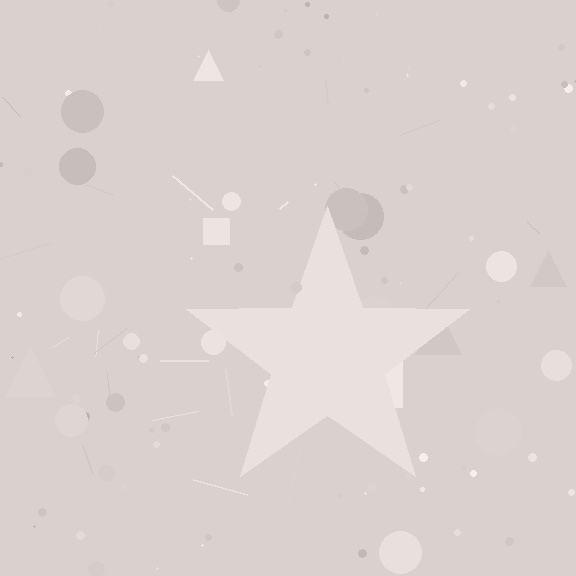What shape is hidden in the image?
A star is hidden in the image.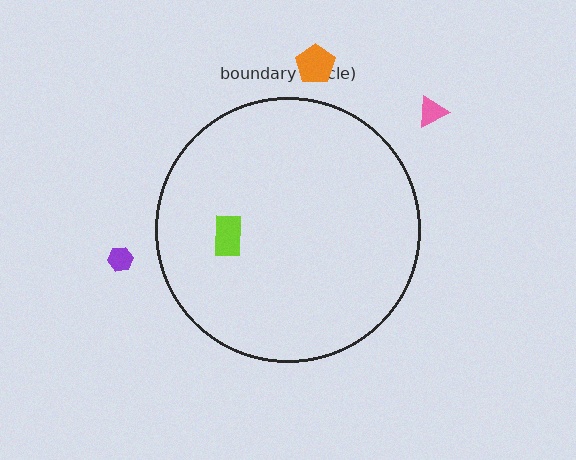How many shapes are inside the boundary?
1 inside, 3 outside.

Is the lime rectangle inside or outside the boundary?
Inside.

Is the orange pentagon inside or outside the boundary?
Outside.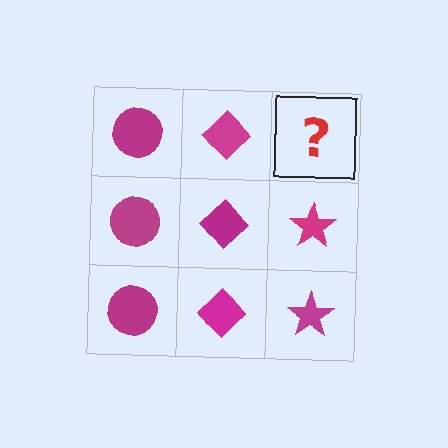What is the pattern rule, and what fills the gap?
The rule is that each column has a consistent shape. The gap should be filled with a magenta star.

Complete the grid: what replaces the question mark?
The question mark should be replaced with a magenta star.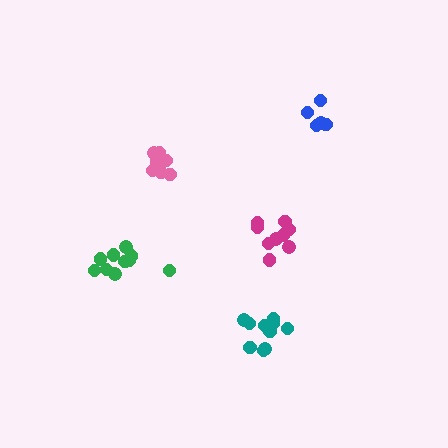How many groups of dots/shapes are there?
There are 5 groups.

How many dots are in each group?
Group 1: 5 dots, Group 2: 8 dots, Group 3: 10 dots, Group 4: 10 dots, Group 5: 11 dots (44 total).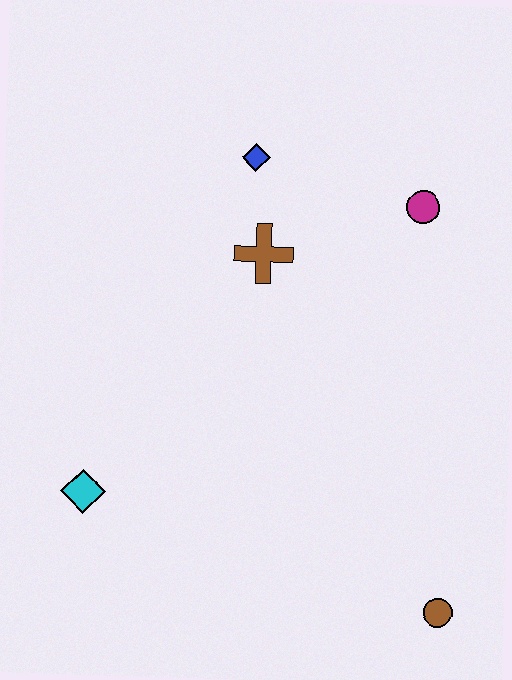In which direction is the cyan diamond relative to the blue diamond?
The cyan diamond is below the blue diamond.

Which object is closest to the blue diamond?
The brown cross is closest to the blue diamond.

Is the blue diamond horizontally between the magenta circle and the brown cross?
No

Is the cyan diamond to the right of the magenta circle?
No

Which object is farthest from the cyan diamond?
The magenta circle is farthest from the cyan diamond.